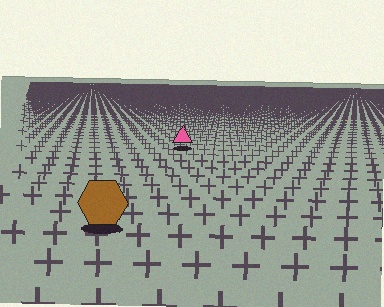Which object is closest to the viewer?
The brown hexagon is closest. The texture marks near it are larger and more spread out.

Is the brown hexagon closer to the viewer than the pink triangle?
Yes. The brown hexagon is closer — you can tell from the texture gradient: the ground texture is coarser near it.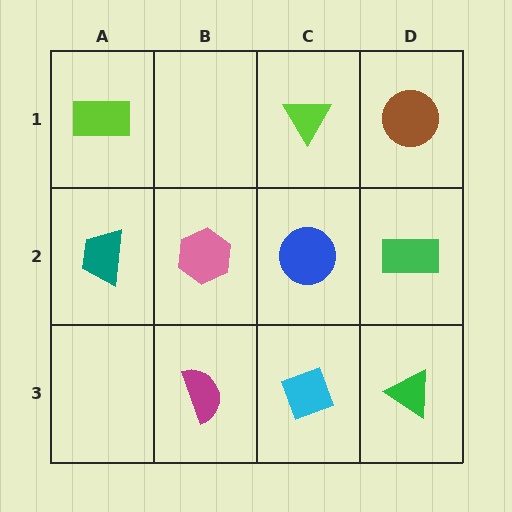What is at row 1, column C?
A lime triangle.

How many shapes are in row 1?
3 shapes.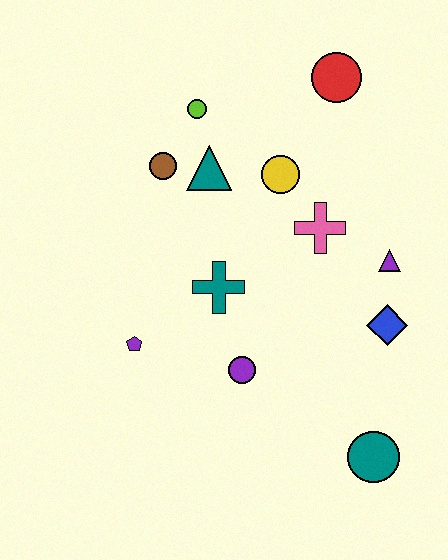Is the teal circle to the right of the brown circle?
Yes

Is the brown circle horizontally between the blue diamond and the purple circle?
No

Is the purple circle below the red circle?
Yes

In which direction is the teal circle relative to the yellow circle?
The teal circle is below the yellow circle.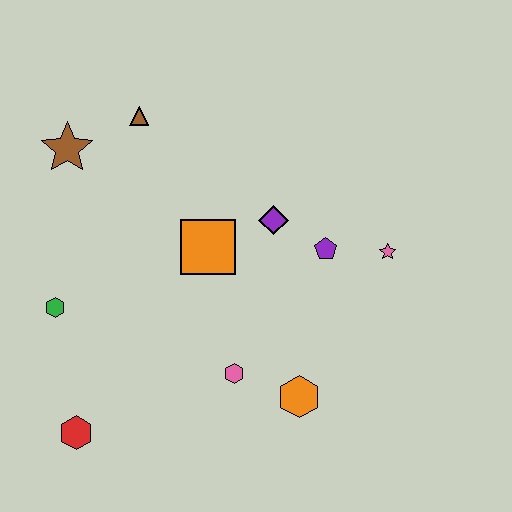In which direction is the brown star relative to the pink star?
The brown star is to the left of the pink star.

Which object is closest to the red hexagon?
The green hexagon is closest to the red hexagon.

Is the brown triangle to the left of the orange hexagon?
Yes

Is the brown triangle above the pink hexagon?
Yes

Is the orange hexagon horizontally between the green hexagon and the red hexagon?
No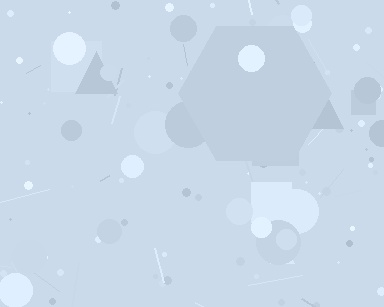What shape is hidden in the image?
A hexagon is hidden in the image.